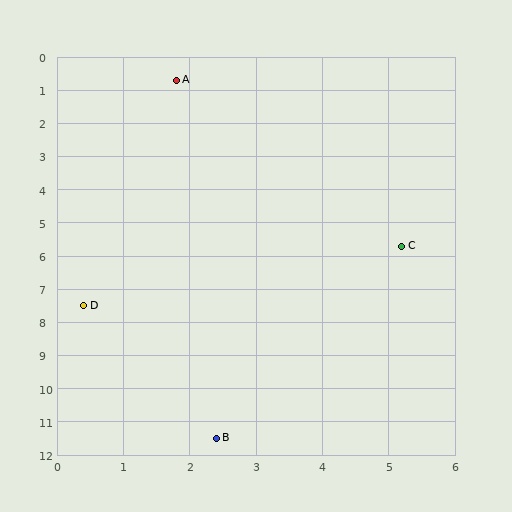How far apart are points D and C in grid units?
Points D and C are about 5.1 grid units apart.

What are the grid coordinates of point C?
Point C is at approximately (5.2, 5.7).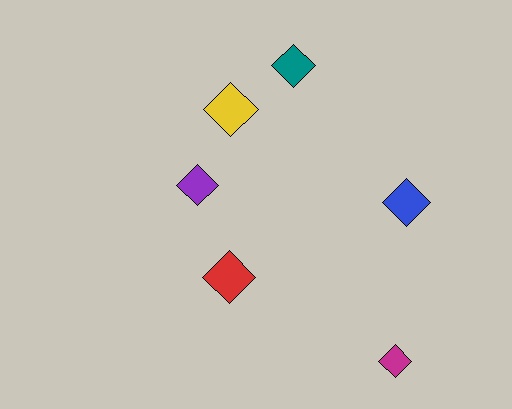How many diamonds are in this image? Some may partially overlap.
There are 6 diamonds.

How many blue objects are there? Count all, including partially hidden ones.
There is 1 blue object.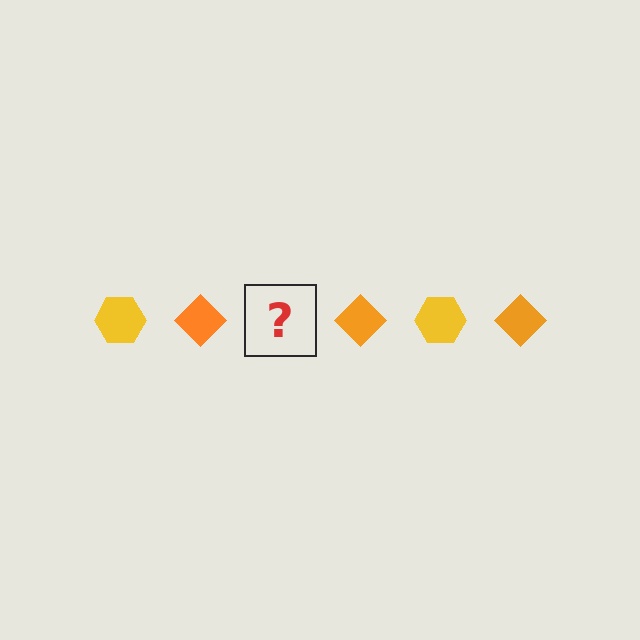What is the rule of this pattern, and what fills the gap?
The rule is that the pattern alternates between yellow hexagon and orange diamond. The gap should be filled with a yellow hexagon.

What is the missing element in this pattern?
The missing element is a yellow hexagon.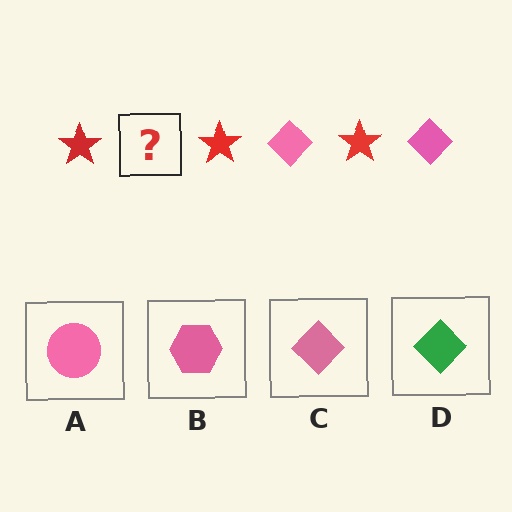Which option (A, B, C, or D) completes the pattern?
C.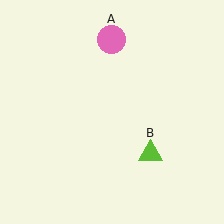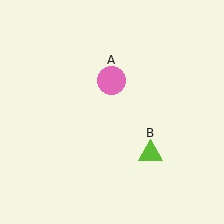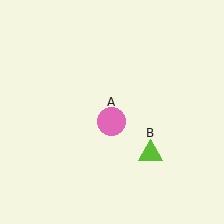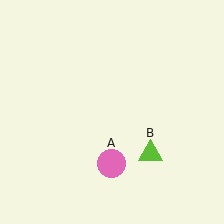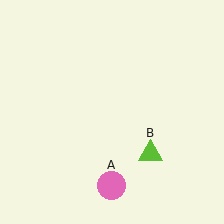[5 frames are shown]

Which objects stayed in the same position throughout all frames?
Lime triangle (object B) remained stationary.